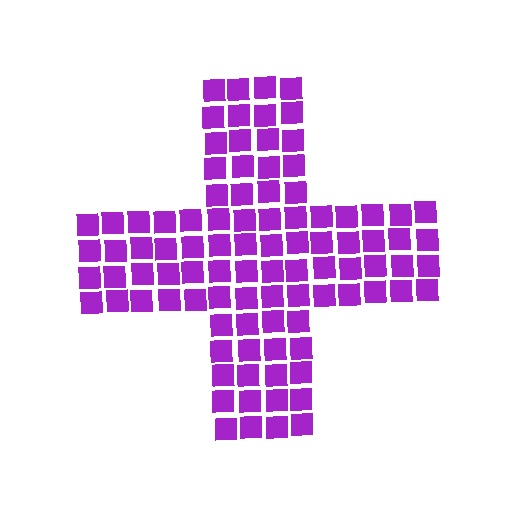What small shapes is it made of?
It is made of small squares.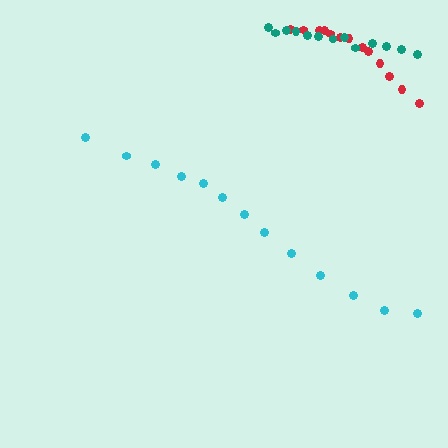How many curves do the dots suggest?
There are 3 distinct paths.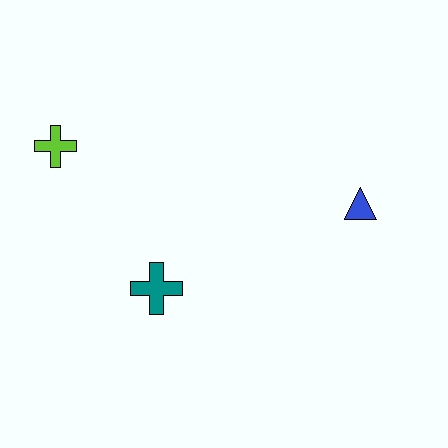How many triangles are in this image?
There is 1 triangle.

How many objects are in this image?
There are 3 objects.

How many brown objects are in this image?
There are no brown objects.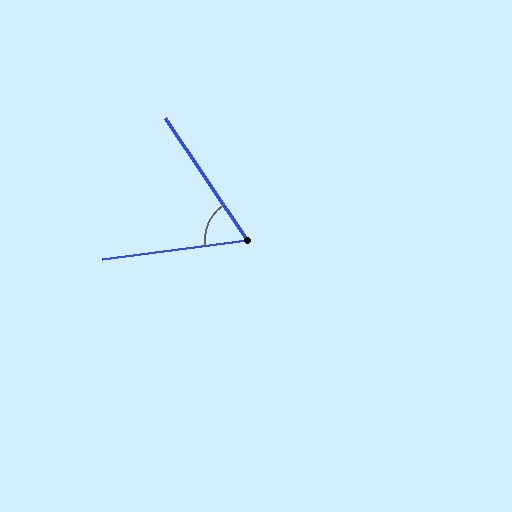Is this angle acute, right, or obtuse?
It is acute.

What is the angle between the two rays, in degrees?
Approximately 64 degrees.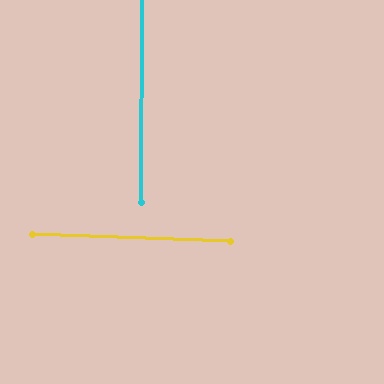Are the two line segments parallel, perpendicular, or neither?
Perpendicular — they meet at approximately 88°.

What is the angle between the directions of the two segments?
Approximately 88 degrees.